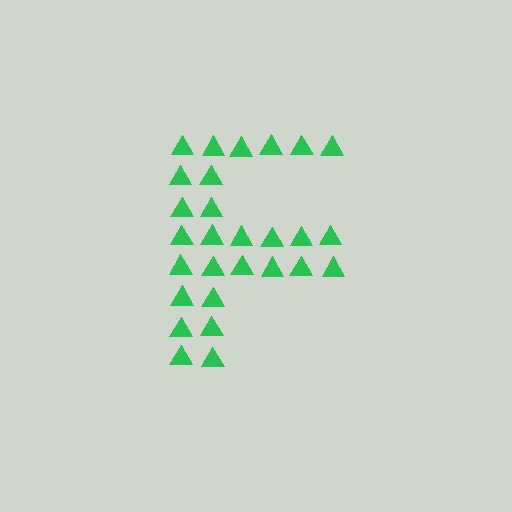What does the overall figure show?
The overall figure shows the letter F.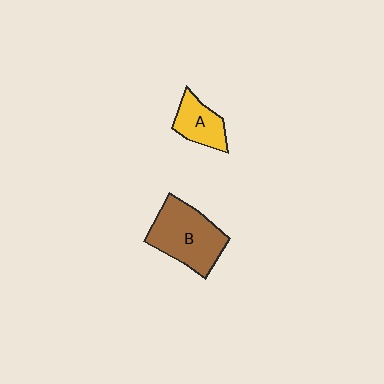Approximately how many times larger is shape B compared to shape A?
Approximately 1.9 times.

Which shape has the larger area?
Shape B (brown).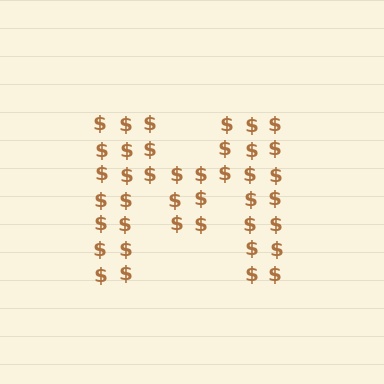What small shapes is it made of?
It is made of small dollar signs.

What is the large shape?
The large shape is the letter M.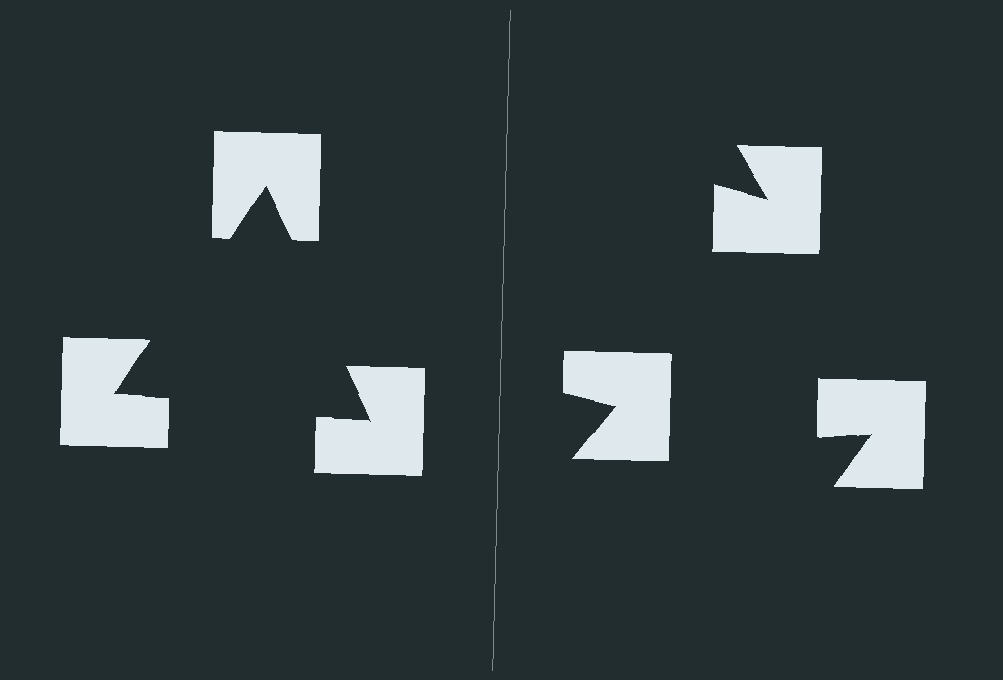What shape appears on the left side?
An illusory triangle.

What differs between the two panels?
The notched squares are positioned identically on both sides; only the wedge orientations differ. On the left they align to a triangle; on the right they are misaligned.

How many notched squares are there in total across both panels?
6 — 3 on each side.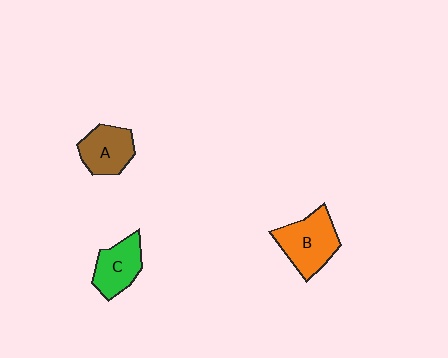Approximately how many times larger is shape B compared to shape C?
Approximately 1.3 times.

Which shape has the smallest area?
Shape C (green).